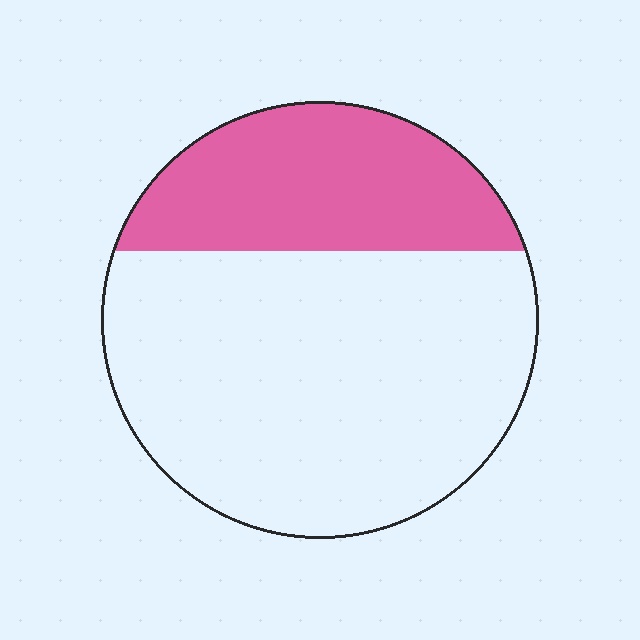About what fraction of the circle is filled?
About one third (1/3).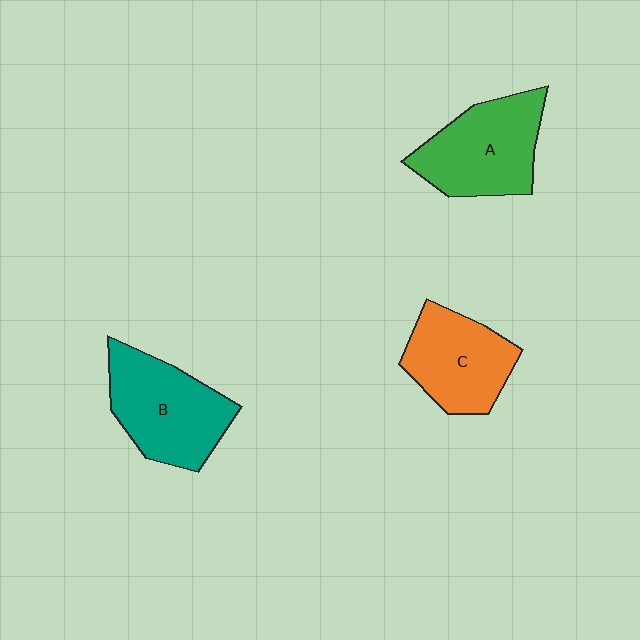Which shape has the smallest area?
Shape C (orange).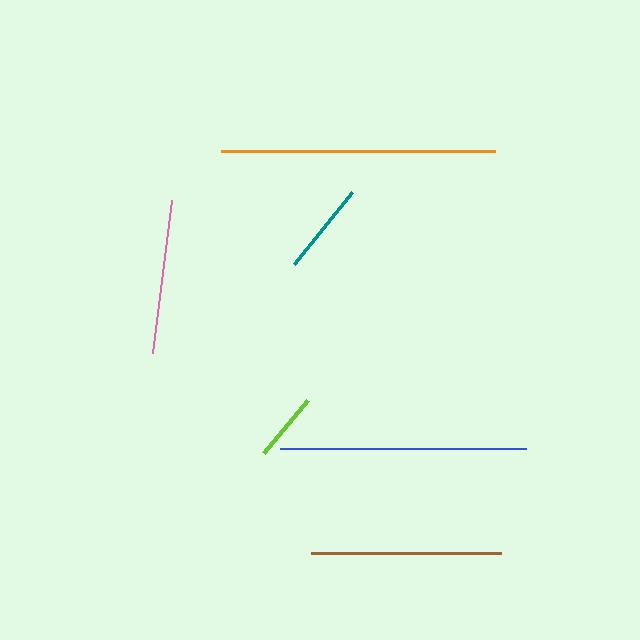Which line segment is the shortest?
The lime line is the shortest at approximately 69 pixels.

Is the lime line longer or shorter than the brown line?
The brown line is longer than the lime line.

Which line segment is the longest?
The orange line is the longest at approximately 273 pixels.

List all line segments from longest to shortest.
From longest to shortest: orange, blue, brown, pink, teal, lime.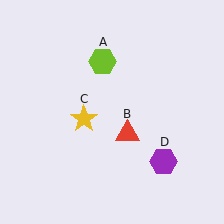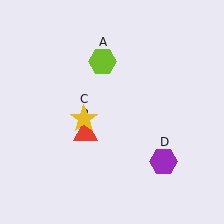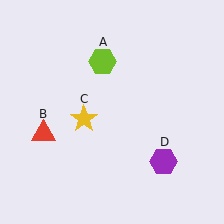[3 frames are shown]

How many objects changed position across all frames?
1 object changed position: red triangle (object B).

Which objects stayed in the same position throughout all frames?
Lime hexagon (object A) and yellow star (object C) and purple hexagon (object D) remained stationary.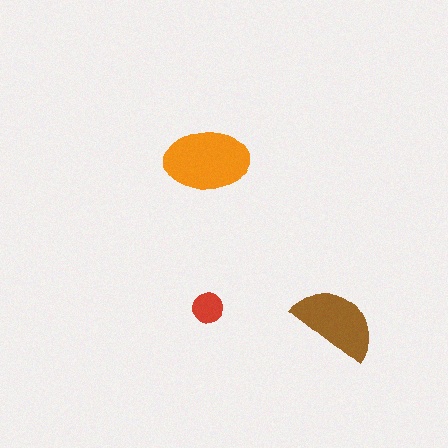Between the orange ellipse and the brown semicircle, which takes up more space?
The orange ellipse.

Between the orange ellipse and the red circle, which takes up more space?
The orange ellipse.